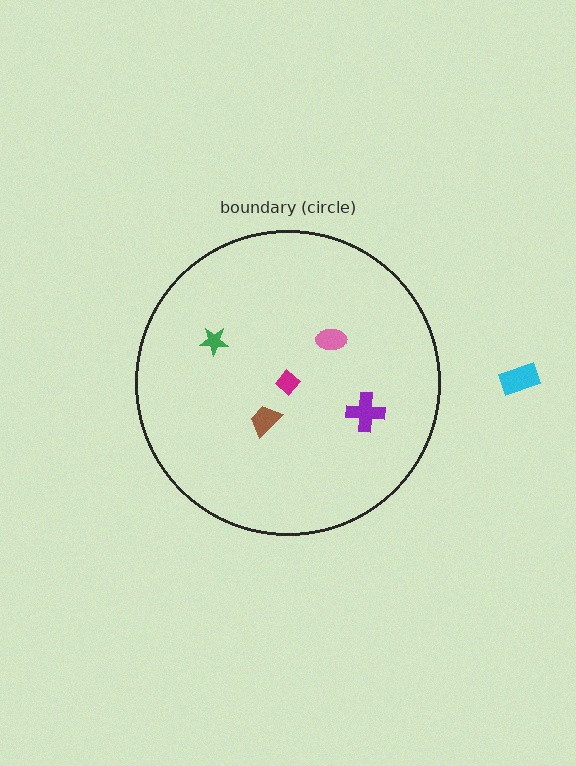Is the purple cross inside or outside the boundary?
Inside.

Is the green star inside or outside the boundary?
Inside.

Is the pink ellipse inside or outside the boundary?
Inside.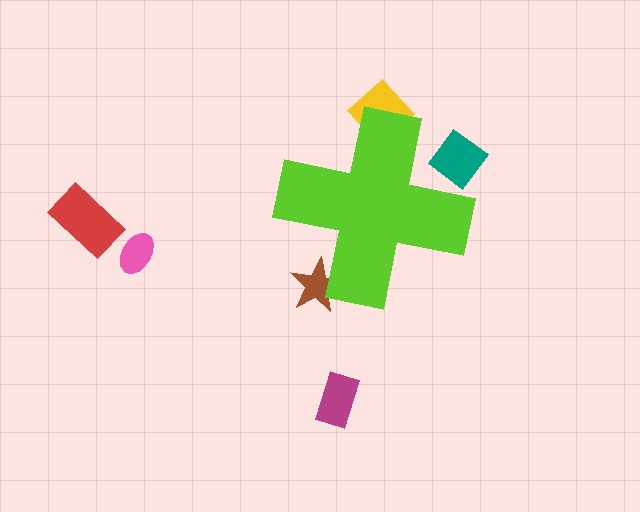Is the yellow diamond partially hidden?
Yes, the yellow diamond is partially hidden behind the lime cross.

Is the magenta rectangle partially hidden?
No, the magenta rectangle is fully visible.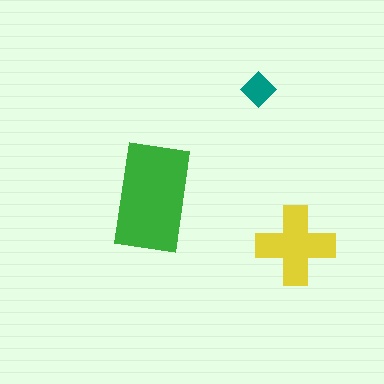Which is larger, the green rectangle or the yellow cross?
The green rectangle.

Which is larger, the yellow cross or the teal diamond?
The yellow cross.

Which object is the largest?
The green rectangle.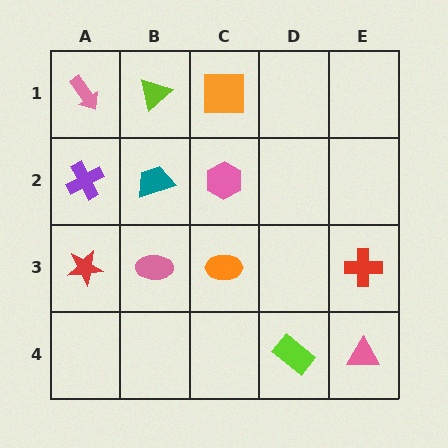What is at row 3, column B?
A pink ellipse.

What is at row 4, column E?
A pink triangle.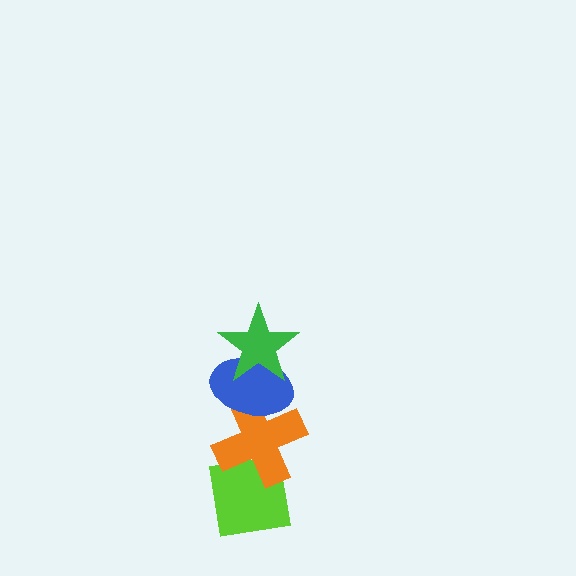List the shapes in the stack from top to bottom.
From top to bottom: the green star, the blue ellipse, the orange cross, the lime square.